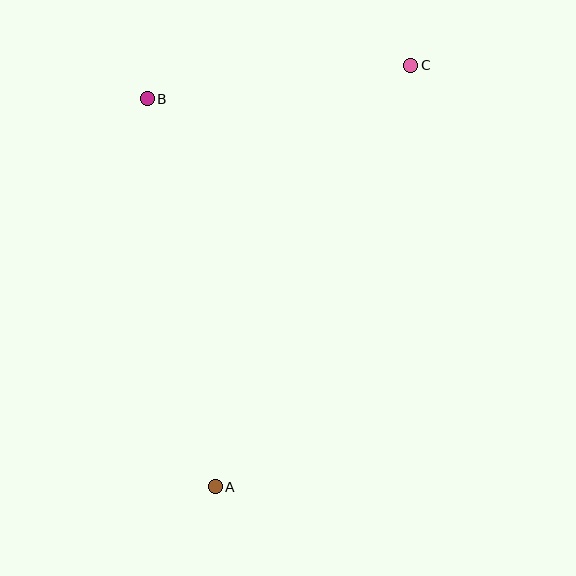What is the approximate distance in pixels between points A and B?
The distance between A and B is approximately 394 pixels.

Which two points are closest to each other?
Points B and C are closest to each other.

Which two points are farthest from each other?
Points A and C are farthest from each other.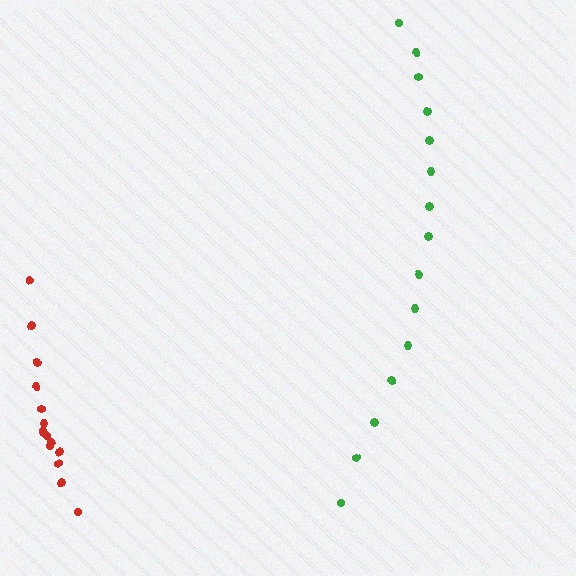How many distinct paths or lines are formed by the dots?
There are 2 distinct paths.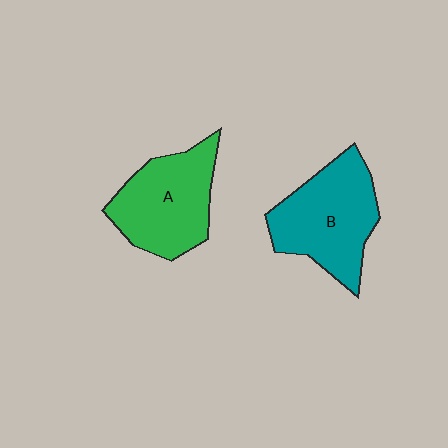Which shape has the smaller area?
Shape A (green).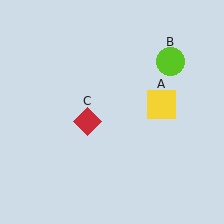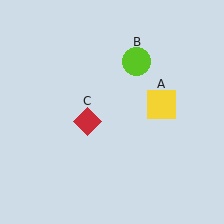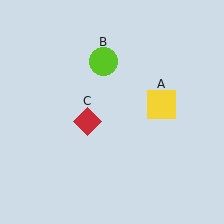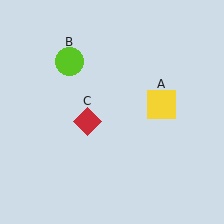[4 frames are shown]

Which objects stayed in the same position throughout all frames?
Yellow square (object A) and red diamond (object C) remained stationary.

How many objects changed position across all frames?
1 object changed position: lime circle (object B).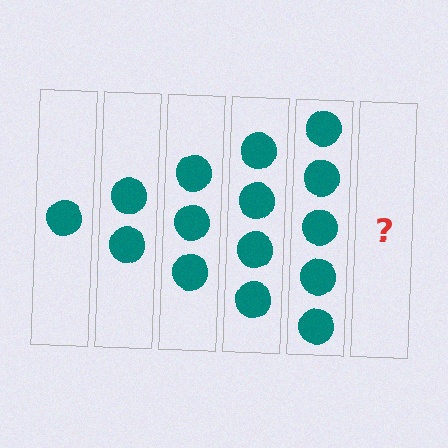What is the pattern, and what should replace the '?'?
The pattern is that each step adds one more circle. The '?' should be 6 circles.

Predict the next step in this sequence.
The next step is 6 circles.